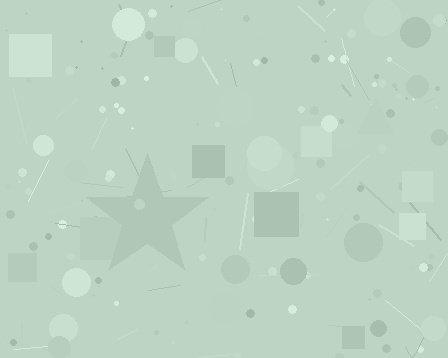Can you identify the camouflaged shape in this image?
The camouflaged shape is a star.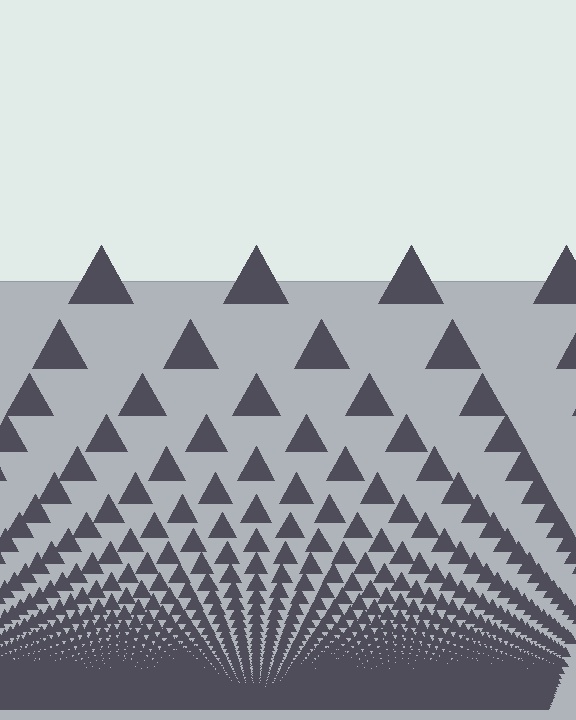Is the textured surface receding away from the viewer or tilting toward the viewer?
The surface appears to tilt toward the viewer. Texture elements get larger and sparser toward the top.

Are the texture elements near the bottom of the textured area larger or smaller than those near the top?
Smaller. The gradient is inverted — elements near the bottom are smaller and denser.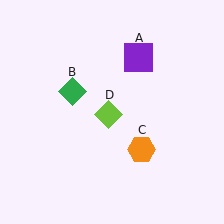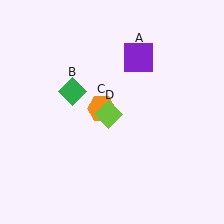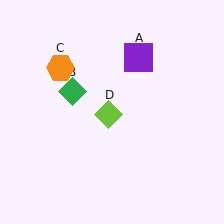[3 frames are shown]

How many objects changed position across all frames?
1 object changed position: orange hexagon (object C).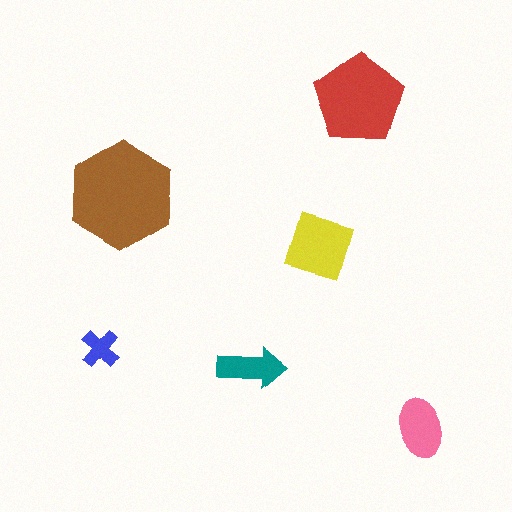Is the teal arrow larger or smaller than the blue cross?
Larger.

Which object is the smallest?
The blue cross.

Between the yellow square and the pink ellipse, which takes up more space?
The yellow square.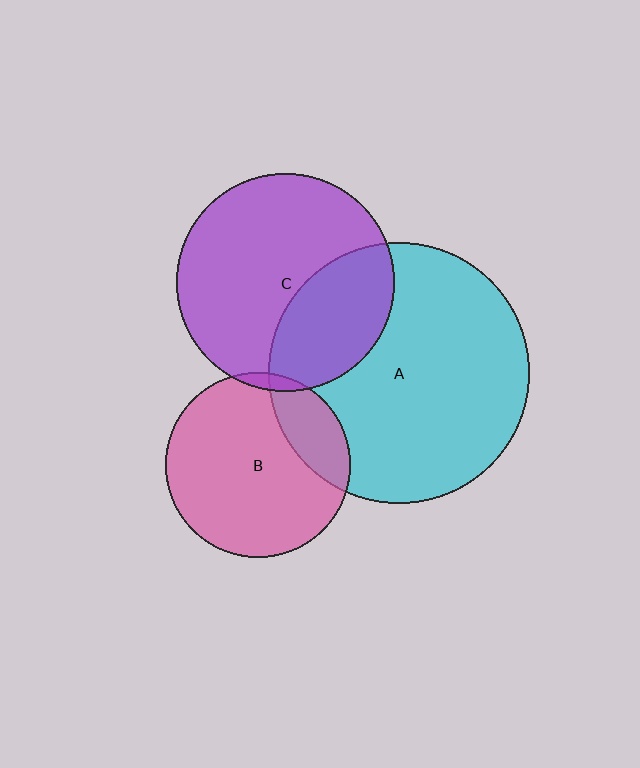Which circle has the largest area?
Circle A (cyan).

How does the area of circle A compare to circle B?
Approximately 2.0 times.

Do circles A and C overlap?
Yes.